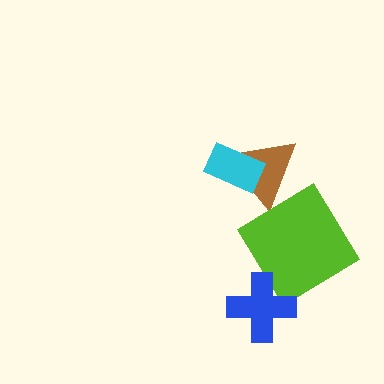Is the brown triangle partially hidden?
Yes, it is partially covered by another shape.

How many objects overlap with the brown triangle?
1 object overlaps with the brown triangle.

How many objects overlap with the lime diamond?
0 objects overlap with the lime diamond.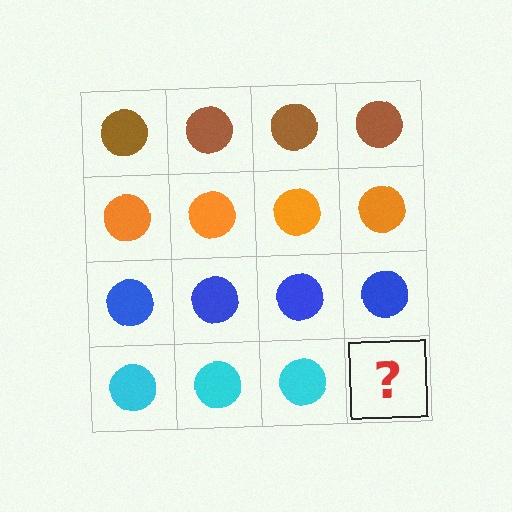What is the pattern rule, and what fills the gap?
The rule is that each row has a consistent color. The gap should be filled with a cyan circle.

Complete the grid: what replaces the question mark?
The question mark should be replaced with a cyan circle.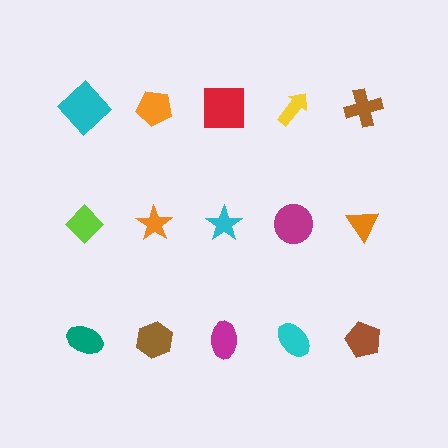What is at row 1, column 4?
A yellow arrow.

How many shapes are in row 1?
5 shapes.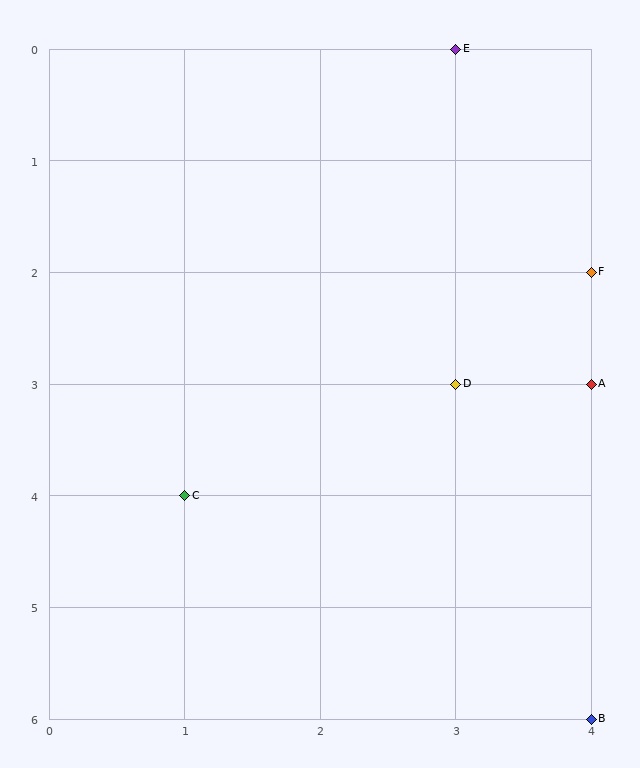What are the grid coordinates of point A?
Point A is at grid coordinates (4, 3).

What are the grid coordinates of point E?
Point E is at grid coordinates (3, 0).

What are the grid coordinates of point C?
Point C is at grid coordinates (1, 4).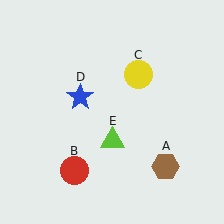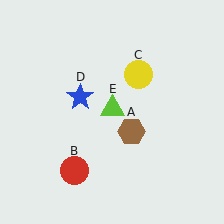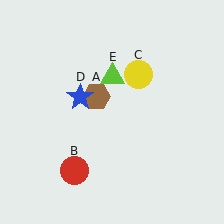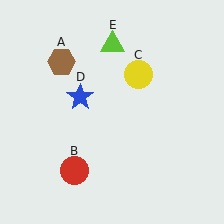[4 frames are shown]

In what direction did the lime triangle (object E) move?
The lime triangle (object E) moved up.